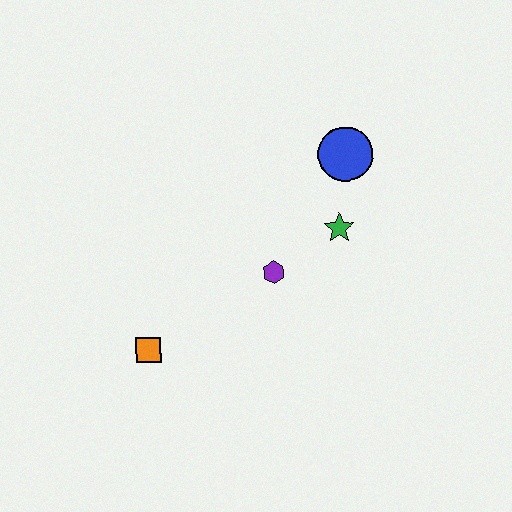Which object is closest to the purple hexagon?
The green star is closest to the purple hexagon.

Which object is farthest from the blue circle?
The orange square is farthest from the blue circle.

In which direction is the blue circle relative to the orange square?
The blue circle is to the right of the orange square.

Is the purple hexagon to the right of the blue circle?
No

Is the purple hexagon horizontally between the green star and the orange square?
Yes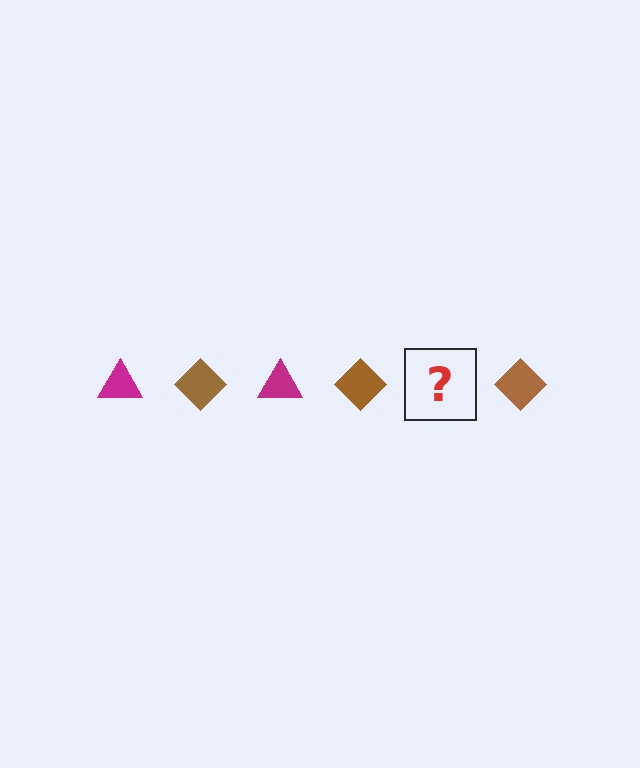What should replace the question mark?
The question mark should be replaced with a magenta triangle.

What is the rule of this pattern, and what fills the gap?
The rule is that the pattern alternates between magenta triangle and brown diamond. The gap should be filled with a magenta triangle.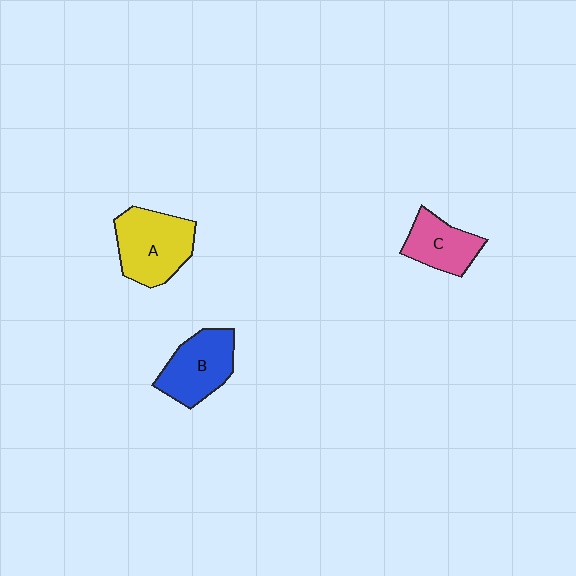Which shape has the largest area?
Shape A (yellow).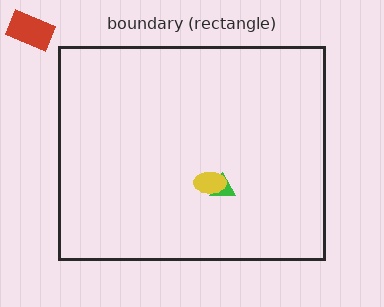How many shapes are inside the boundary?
2 inside, 1 outside.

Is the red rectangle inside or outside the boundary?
Outside.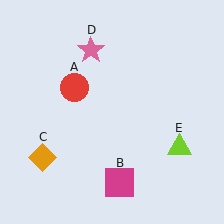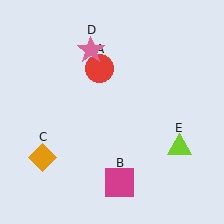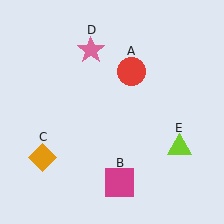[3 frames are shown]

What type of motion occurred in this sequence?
The red circle (object A) rotated clockwise around the center of the scene.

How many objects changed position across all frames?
1 object changed position: red circle (object A).